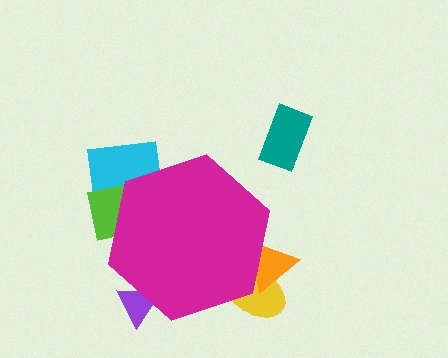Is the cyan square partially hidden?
Yes, the cyan square is partially hidden behind the magenta hexagon.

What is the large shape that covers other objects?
A magenta hexagon.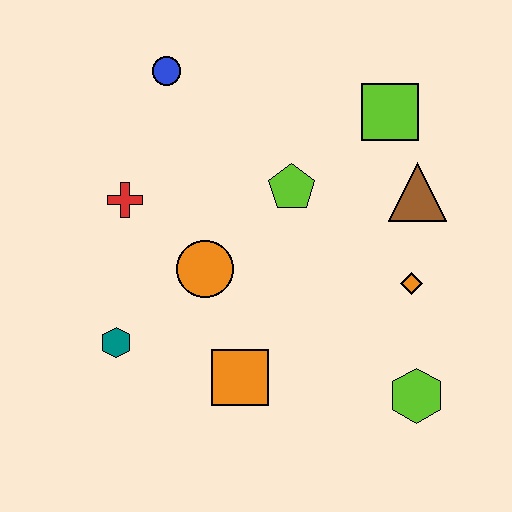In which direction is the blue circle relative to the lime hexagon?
The blue circle is above the lime hexagon.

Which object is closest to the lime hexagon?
The orange diamond is closest to the lime hexagon.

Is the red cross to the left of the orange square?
Yes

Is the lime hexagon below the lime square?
Yes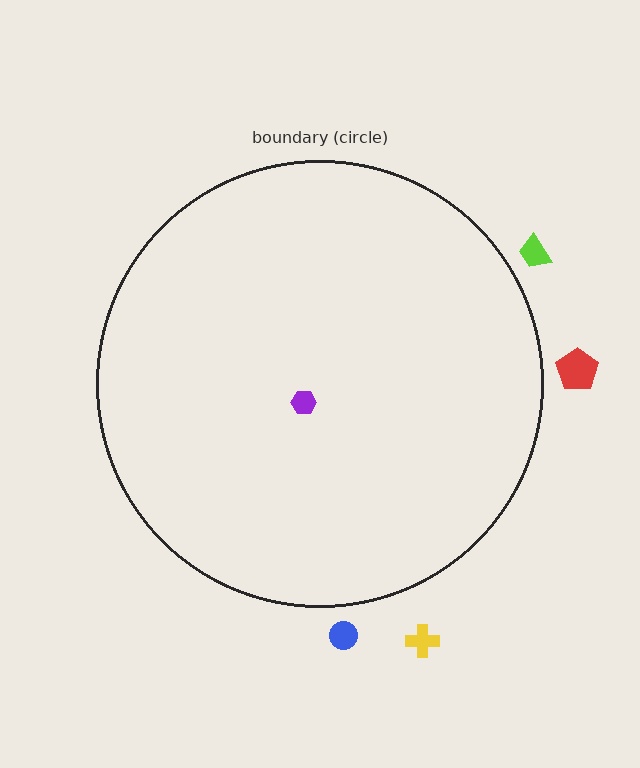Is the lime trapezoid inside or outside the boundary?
Outside.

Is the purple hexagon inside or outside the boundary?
Inside.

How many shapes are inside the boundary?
1 inside, 4 outside.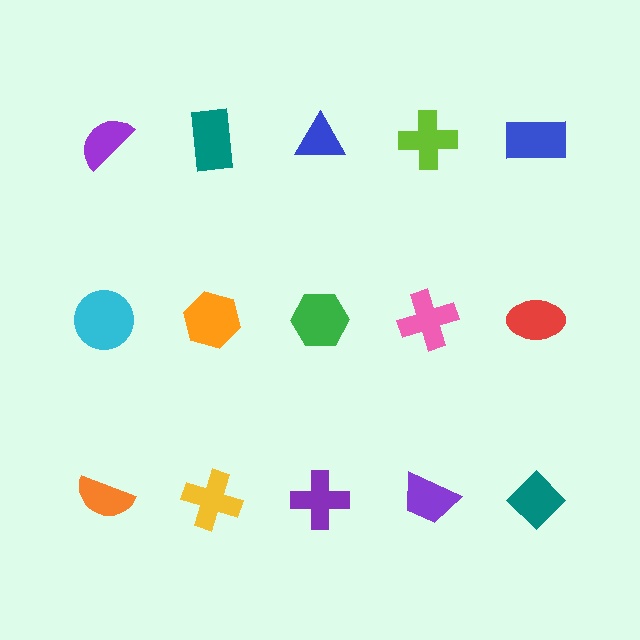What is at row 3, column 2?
A yellow cross.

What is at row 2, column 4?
A pink cross.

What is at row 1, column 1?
A purple semicircle.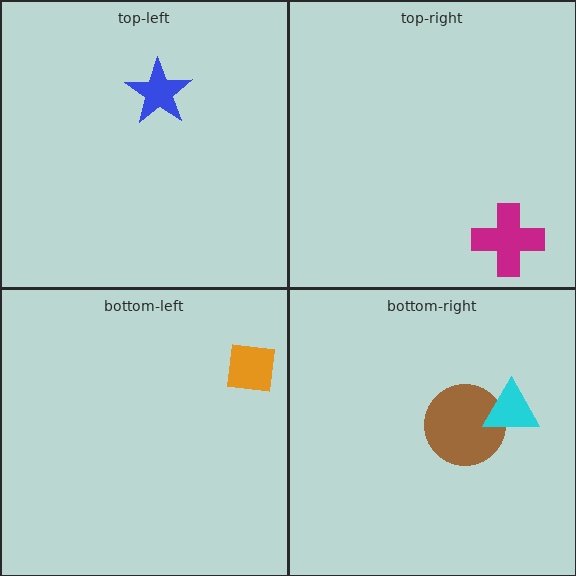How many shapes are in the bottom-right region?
2.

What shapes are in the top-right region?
The magenta cross.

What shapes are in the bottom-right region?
The brown circle, the cyan triangle.